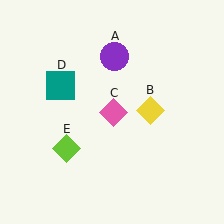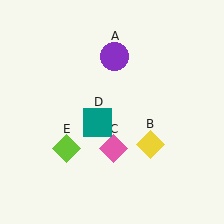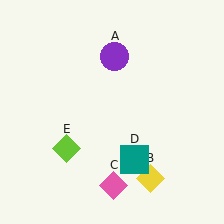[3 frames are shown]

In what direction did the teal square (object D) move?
The teal square (object D) moved down and to the right.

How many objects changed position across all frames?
3 objects changed position: yellow diamond (object B), pink diamond (object C), teal square (object D).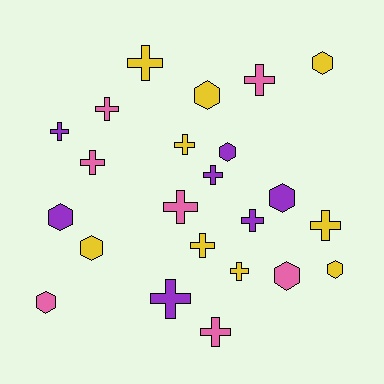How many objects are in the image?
There are 23 objects.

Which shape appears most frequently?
Cross, with 14 objects.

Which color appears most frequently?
Yellow, with 9 objects.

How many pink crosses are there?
There are 5 pink crosses.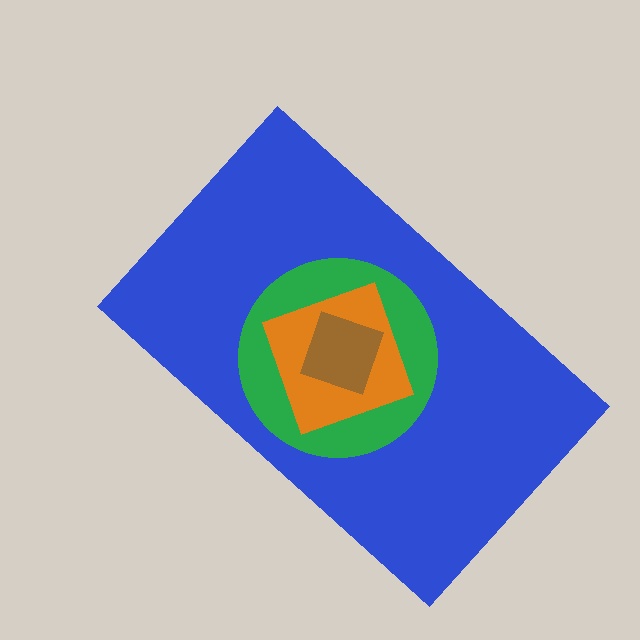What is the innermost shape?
The brown diamond.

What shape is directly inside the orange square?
The brown diamond.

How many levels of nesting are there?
4.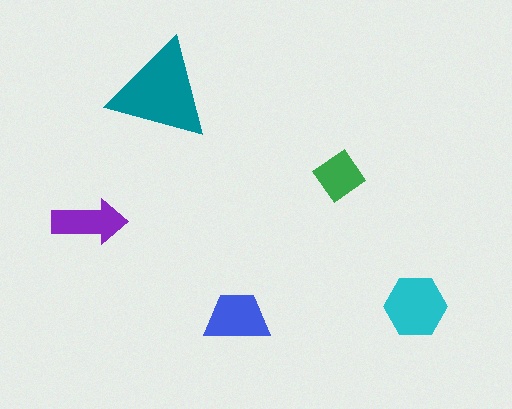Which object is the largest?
The teal triangle.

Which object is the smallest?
The green diamond.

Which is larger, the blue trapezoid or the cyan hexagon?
The cyan hexagon.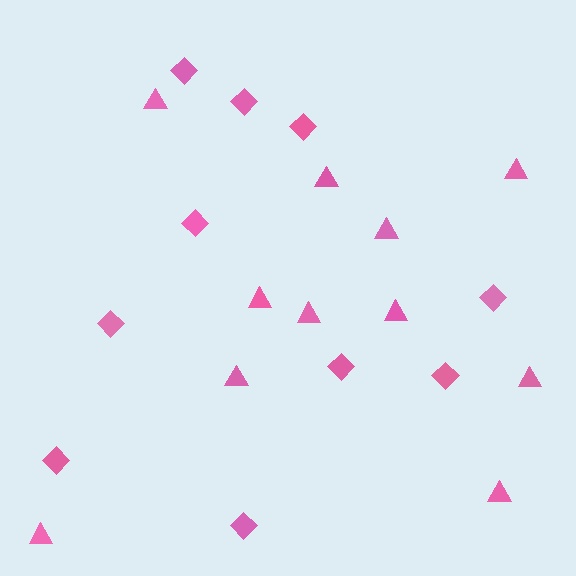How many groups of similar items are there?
There are 2 groups: one group of diamonds (10) and one group of triangles (11).